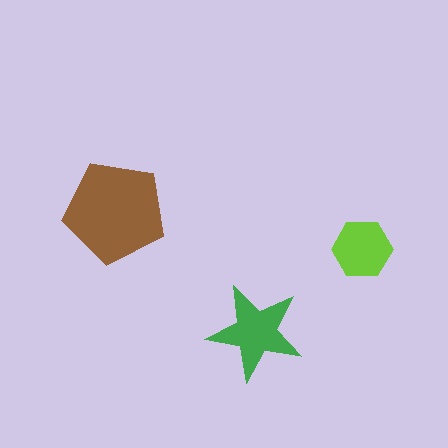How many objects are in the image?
There are 3 objects in the image.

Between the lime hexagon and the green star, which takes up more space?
The green star.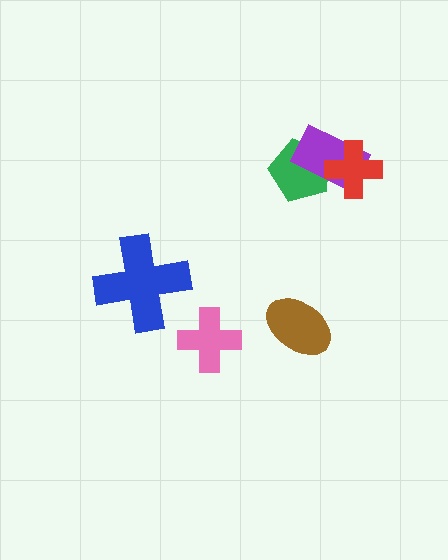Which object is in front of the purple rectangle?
The red cross is in front of the purple rectangle.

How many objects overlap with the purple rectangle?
2 objects overlap with the purple rectangle.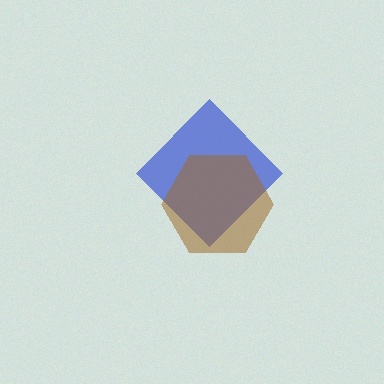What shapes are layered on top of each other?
The layered shapes are: a blue diamond, a brown hexagon.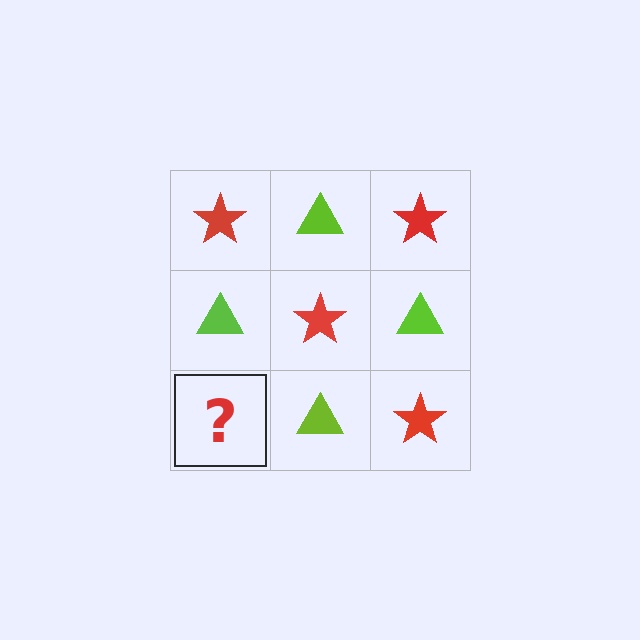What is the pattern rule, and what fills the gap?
The rule is that it alternates red star and lime triangle in a checkerboard pattern. The gap should be filled with a red star.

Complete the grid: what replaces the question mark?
The question mark should be replaced with a red star.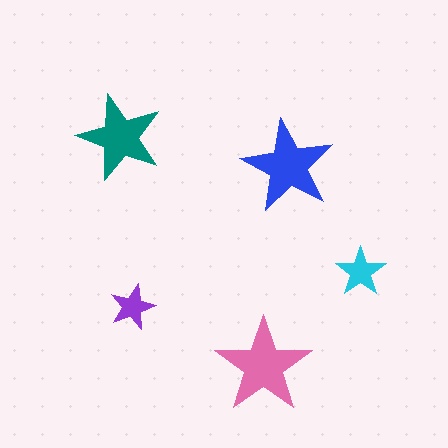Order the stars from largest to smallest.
the pink one, the blue one, the teal one, the cyan one, the purple one.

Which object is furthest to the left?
The teal star is leftmost.